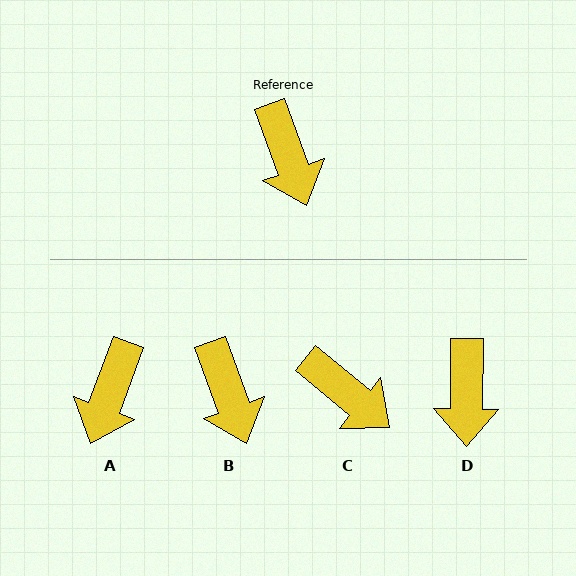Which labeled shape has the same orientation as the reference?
B.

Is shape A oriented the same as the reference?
No, it is off by about 40 degrees.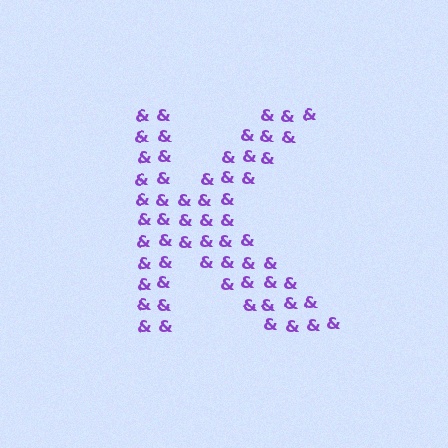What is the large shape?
The large shape is the letter K.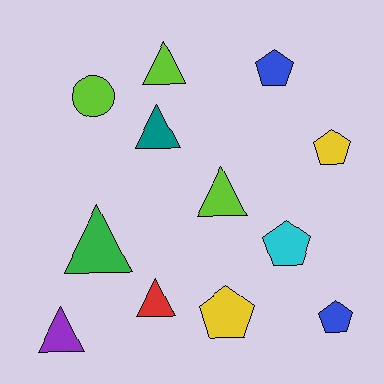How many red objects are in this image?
There is 1 red object.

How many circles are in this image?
There is 1 circle.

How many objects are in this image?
There are 12 objects.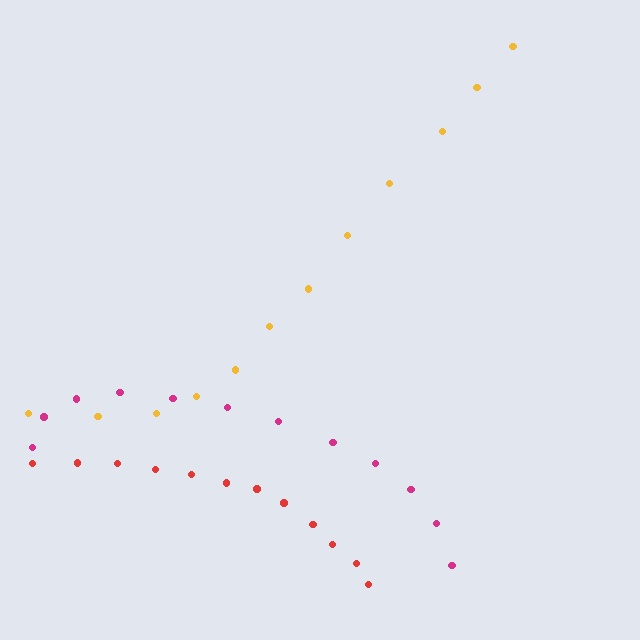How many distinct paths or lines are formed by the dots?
There are 3 distinct paths.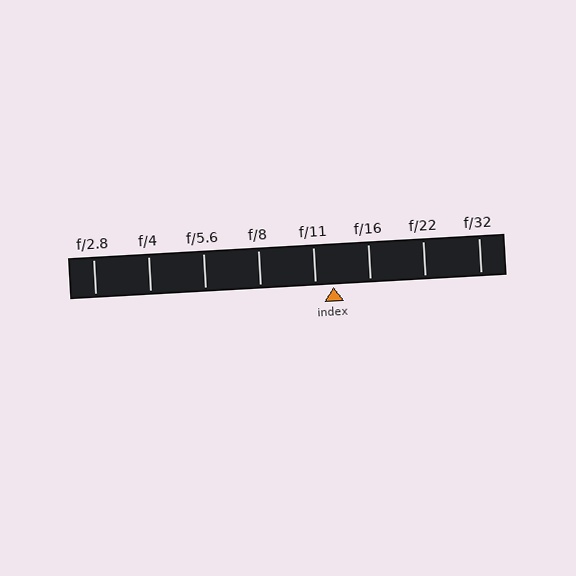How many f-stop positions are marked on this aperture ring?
There are 8 f-stop positions marked.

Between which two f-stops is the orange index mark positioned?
The index mark is between f/11 and f/16.